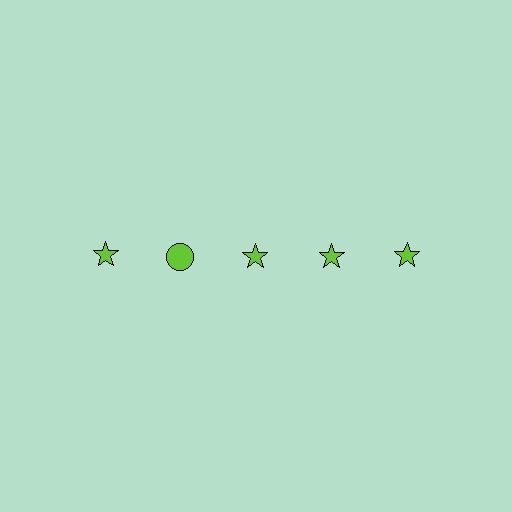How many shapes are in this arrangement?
There are 5 shapes arranged in a grid pattern.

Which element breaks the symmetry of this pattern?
The lime circle in the top row, second from left column breaks the symmetry. All other shapes are lime stars.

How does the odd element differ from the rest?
It has a different shape: circle instead of star.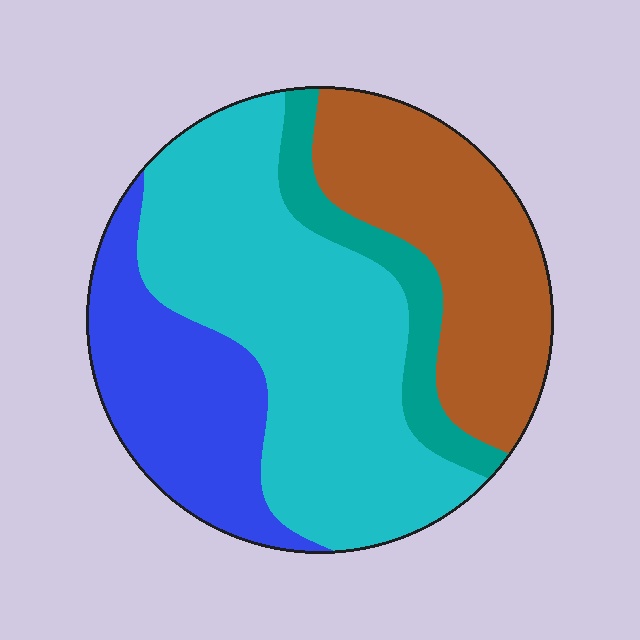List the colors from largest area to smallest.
From largest to smallest: cyan, brown, blue, teal.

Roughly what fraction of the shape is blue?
Blue takes up less than a quarter of the shape.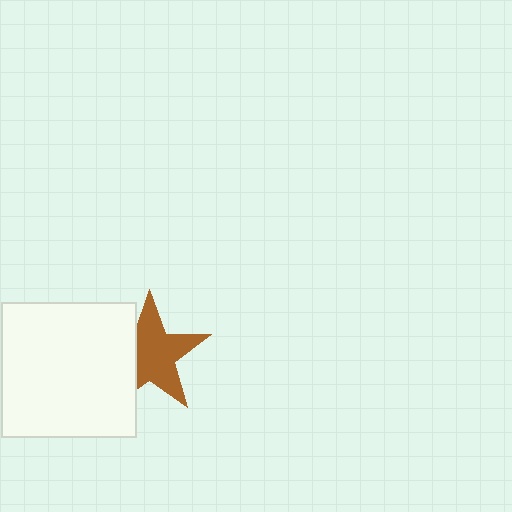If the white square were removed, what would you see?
You would see the complete brown star.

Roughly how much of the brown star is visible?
Most of it is visible (roughly 69%).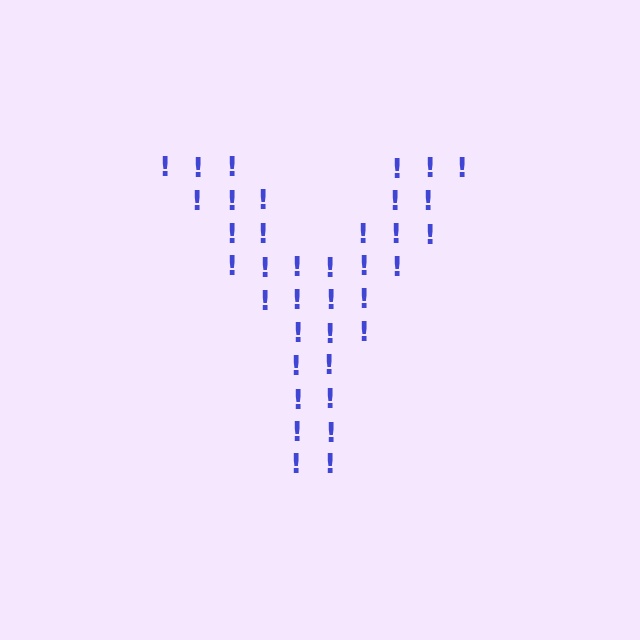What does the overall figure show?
The overall figure shows the letter Y.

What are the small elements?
The small elements are exclamation marks.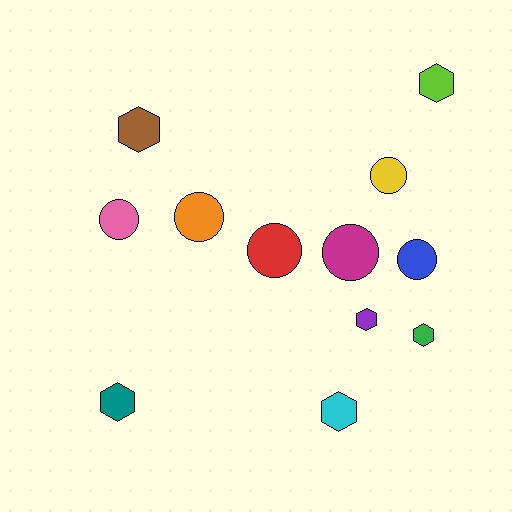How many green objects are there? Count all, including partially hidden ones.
There is 1 green object.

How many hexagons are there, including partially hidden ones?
There are 6 hexagons.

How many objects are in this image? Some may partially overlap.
There are 12 objects.